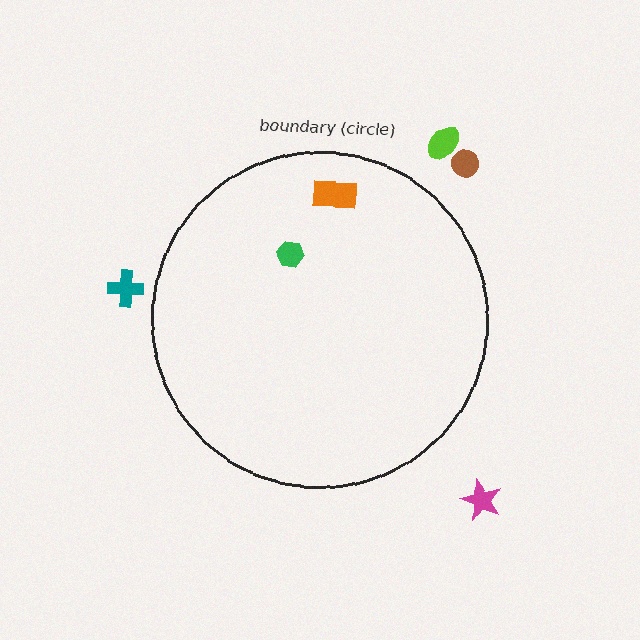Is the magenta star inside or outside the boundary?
Outside.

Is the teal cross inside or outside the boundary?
Outside.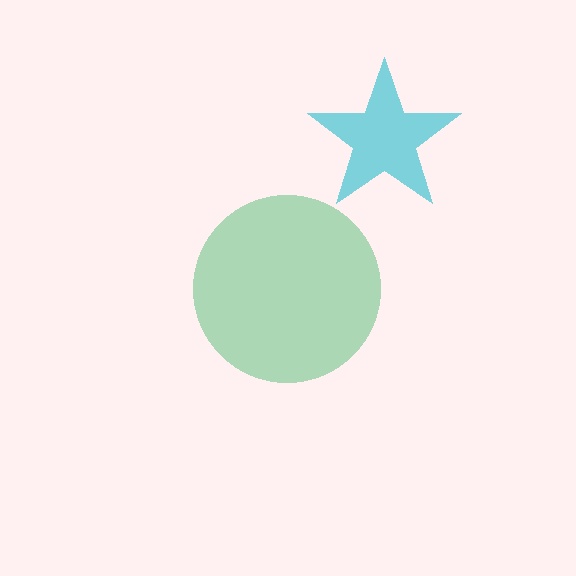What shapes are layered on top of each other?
The layered shapes are: a green circle, a cyan star.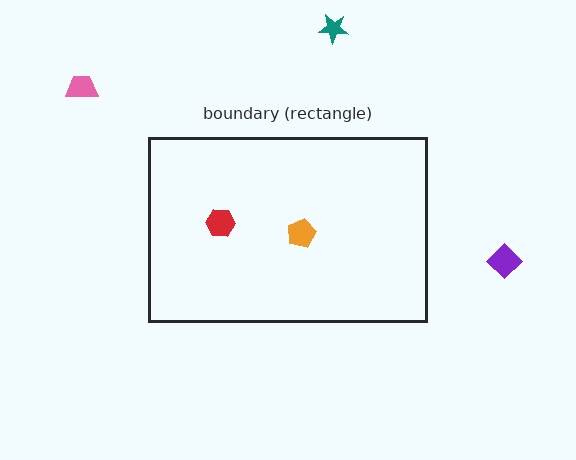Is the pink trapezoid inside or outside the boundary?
Outside.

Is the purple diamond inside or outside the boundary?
Outside.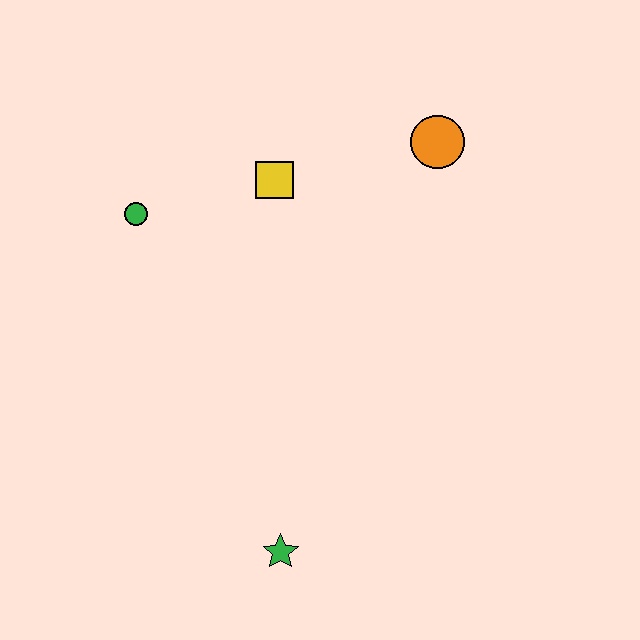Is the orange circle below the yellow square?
No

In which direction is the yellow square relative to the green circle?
The yellow square is to the right of the green circle.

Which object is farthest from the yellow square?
The green star is farthest from the yellow square.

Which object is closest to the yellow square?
The green circle is closest to the yellow square.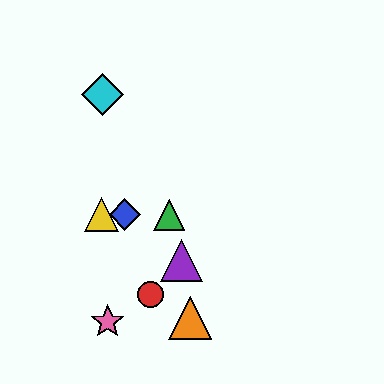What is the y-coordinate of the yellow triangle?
The yellow triangle is at y≈215.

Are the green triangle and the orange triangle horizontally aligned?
No, the green triangle is at y≈215 and the orange triangle is at y≈318.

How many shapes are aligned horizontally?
3 shapes (the blue diamond, the green triangle, the yellow triangle) are aligned horizontally.